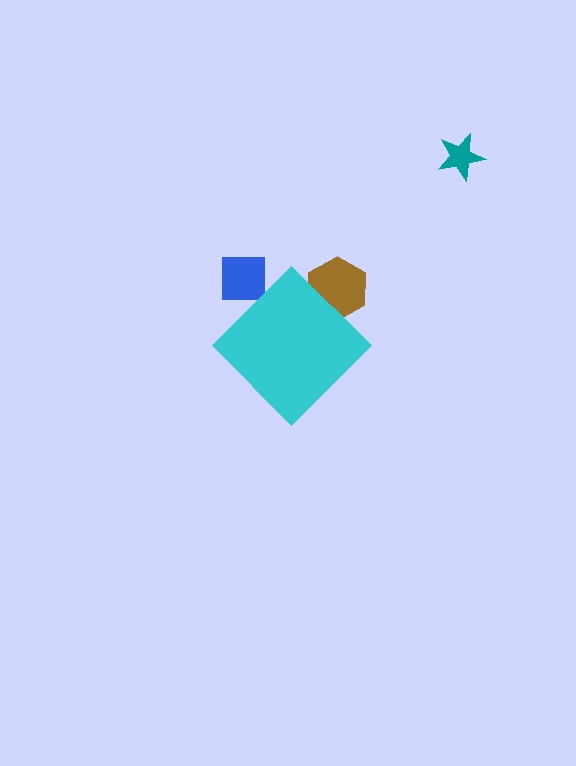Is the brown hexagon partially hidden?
Yes, the brown hexagon is partially hidden behind the cyan diamond.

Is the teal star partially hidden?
No, the teal star is fully visible.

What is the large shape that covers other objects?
A cyan diamond.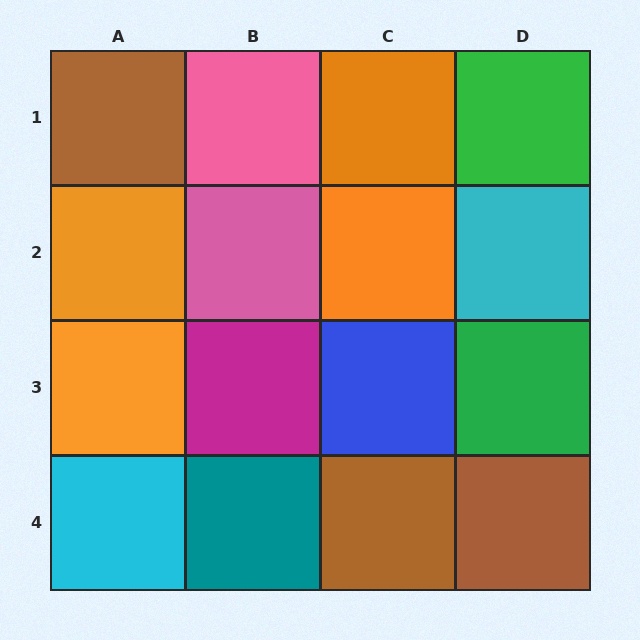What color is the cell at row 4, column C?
Brown.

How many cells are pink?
2 cells are pink.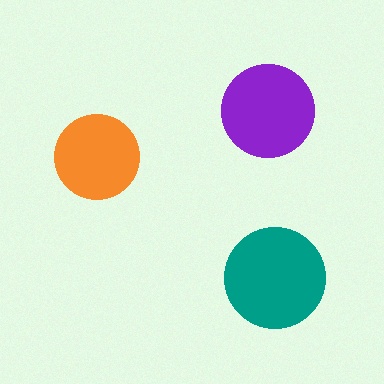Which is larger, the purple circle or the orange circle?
The purple one.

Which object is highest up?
The purple circle is topmost.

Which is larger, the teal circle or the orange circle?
The teal one.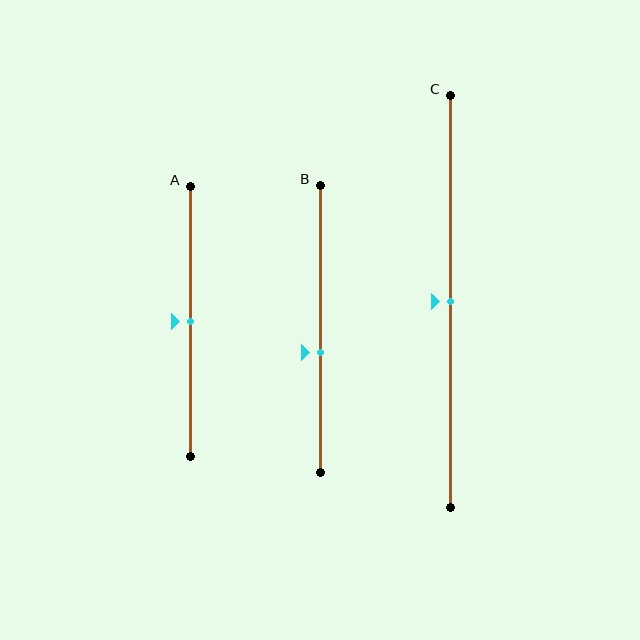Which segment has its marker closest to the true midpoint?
Segment A has its marker closest to the true midpoint.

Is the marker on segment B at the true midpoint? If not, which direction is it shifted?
No, the marker on segment B is shifted downward by about 8% of the segment length.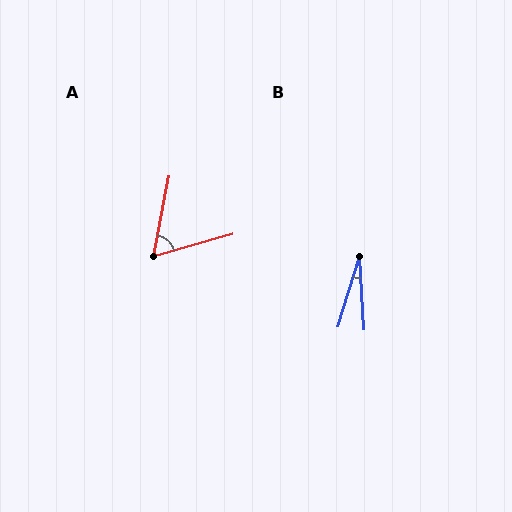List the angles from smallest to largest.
B (20°), A (64°).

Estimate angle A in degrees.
Approximately 64 degrees.